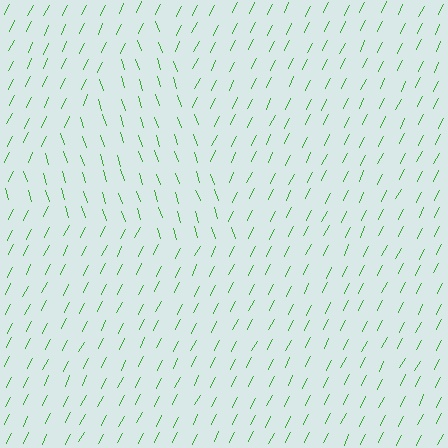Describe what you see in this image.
The image is filled with small green line segments. A triangle region in the image has lines oriented differently from the surrounding lines, creating a visible texture boundary.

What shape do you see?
I see a triangle.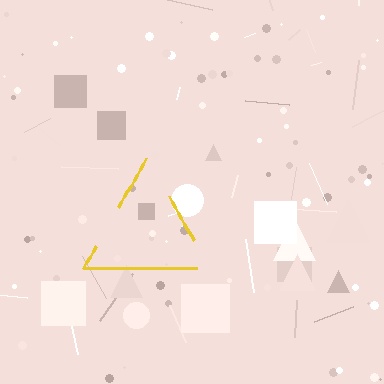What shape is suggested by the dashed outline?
The dashed outline suggests a triangle.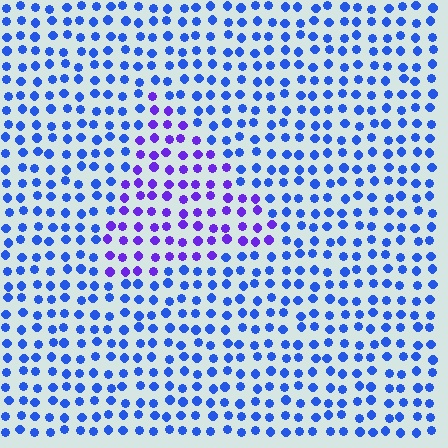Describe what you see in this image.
The image is filled with small blue elements in a uniform arrangement. A triangle-shaped region is visible where the elements are tinted to a slightly different hue, forming a subtle color boundary.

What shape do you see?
I see a triangle.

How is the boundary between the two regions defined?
The boundary is defined purely by a slight shift in hue (about 39 degrees). Spacing, size, and orientation are identical on both sides.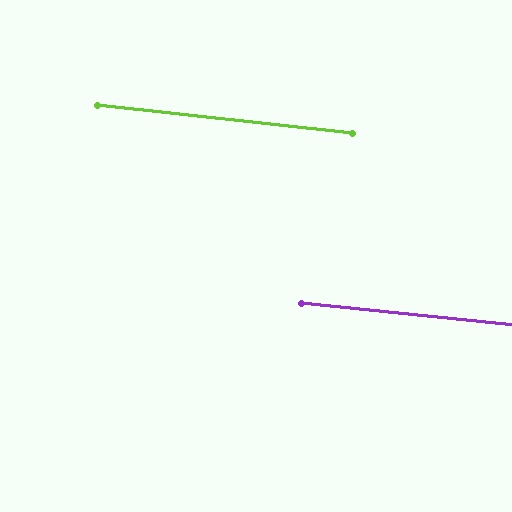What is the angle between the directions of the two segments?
Approximately 1 degree.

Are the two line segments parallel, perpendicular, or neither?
Parallel — their directions differ by only 0.6°.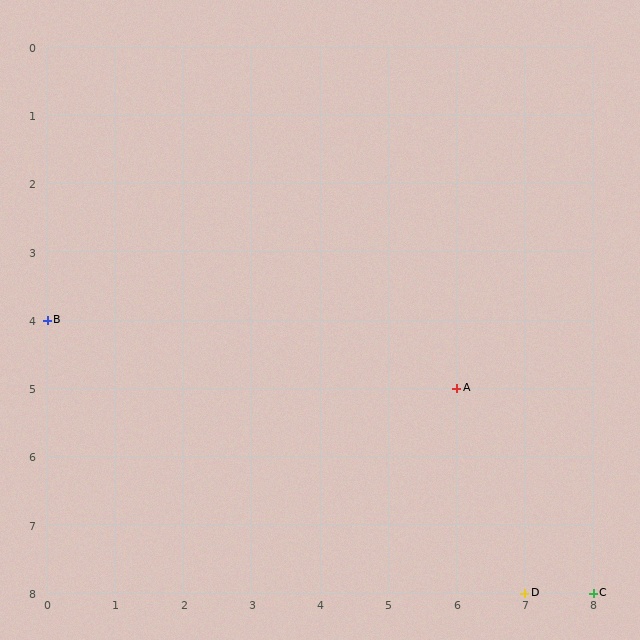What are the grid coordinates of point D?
Point D is at grid coordinates (7, 8).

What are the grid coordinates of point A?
Point A is at grid coordinates (6, 5).